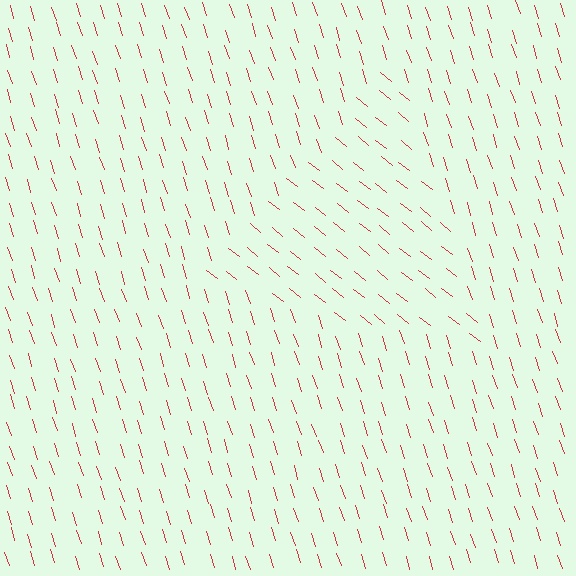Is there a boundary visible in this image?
Yes, there is a texture boundary formed by a change in line orientation.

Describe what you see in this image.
The image is filled with small red line segments. A triangle region in the image has lines oriented differently from the surrounding lines, creating a visible texture boundary.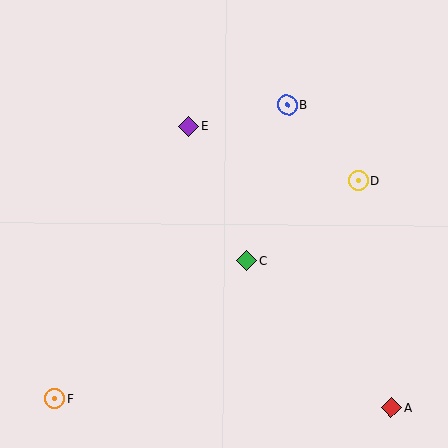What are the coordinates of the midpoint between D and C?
The midpoint between D and C is at (302, 221).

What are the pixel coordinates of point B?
Point B is at (287, 105).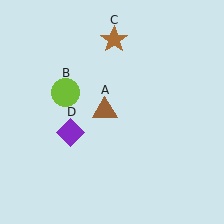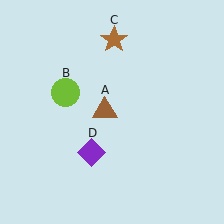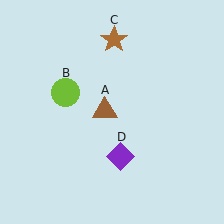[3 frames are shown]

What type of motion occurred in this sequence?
The purple diamond (object D) rotated counterclockwise around the center of the scene.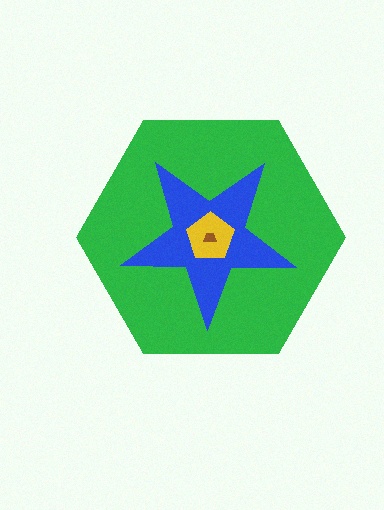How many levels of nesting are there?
4.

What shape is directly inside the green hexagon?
The blue star.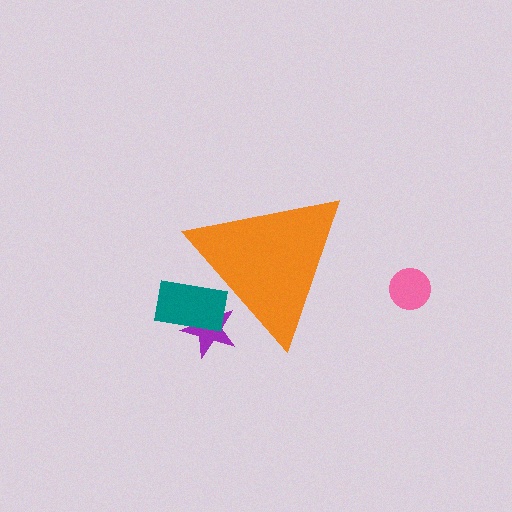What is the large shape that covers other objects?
An orange triangle.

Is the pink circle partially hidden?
No, the pink circle is fully visible.